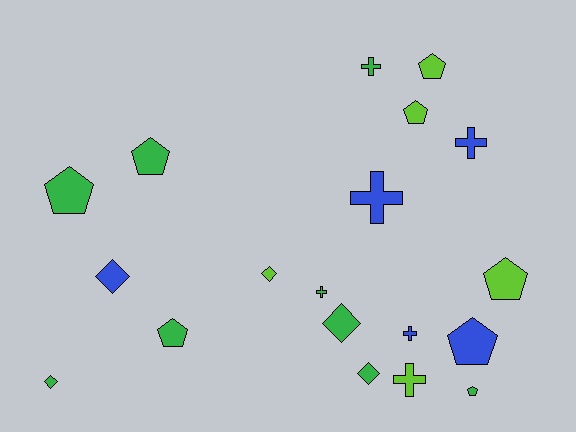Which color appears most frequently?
Green, with 9 objects.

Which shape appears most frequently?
Pentagon, with 8 objects.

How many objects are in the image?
There are 19 objects.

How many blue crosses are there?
There are 3 blue crosses.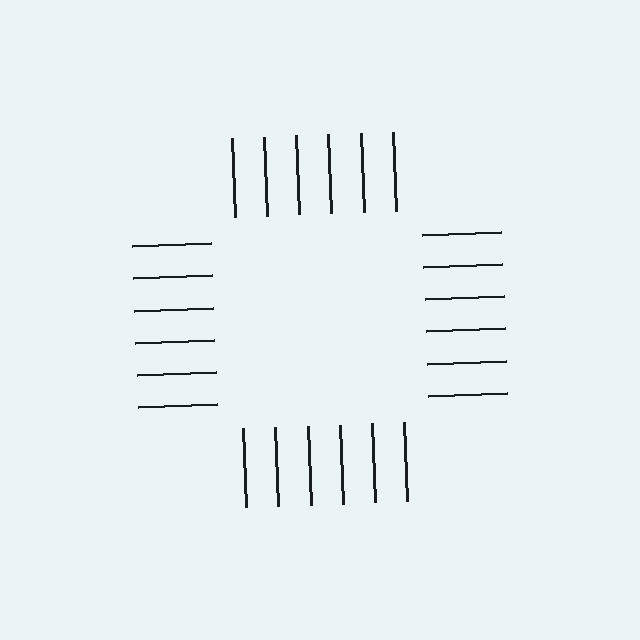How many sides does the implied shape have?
4 sides — the line-ends trace a square.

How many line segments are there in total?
24 — 6 along each of the 4 edges.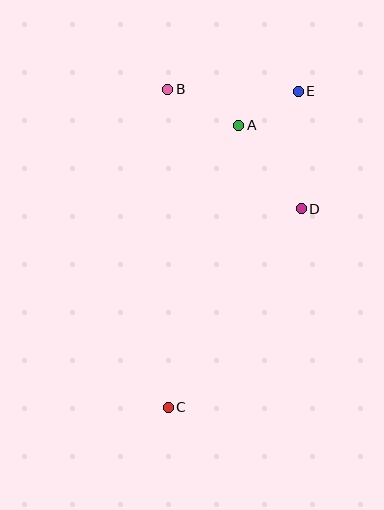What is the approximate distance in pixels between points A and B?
The distance between A and B is approximately 80 pixels.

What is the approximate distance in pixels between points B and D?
The distance between B and D is approximately 179 pixels.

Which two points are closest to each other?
Points A and E are closest to each other.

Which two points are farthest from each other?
Points C and E are farthest from each other.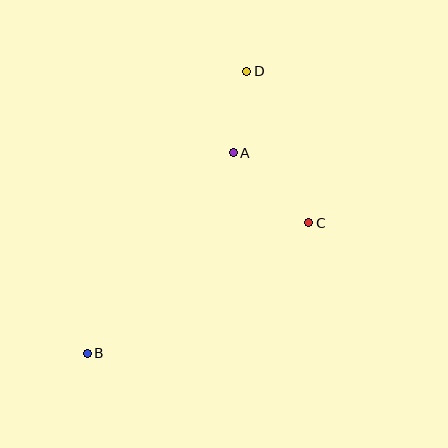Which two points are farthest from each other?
Points B and D are farthest from each other.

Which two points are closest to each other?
Points A and D are closest to each other.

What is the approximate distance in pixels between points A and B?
The distance between A and B is approximately 248 pixels.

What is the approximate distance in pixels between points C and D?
The distance between C and D is approximately 164 pixels.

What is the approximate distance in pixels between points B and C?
The distance between B and C is approximately 257 pixels.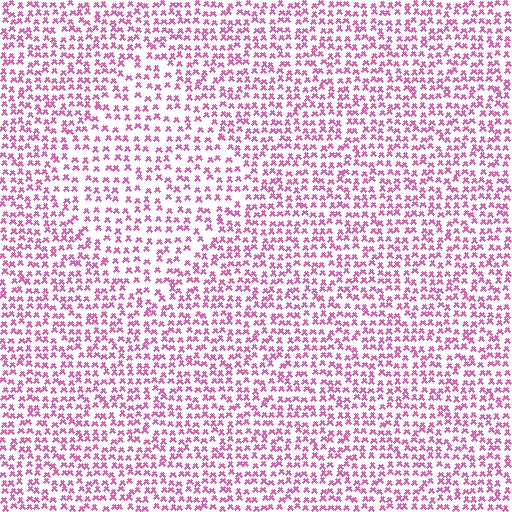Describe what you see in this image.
The image contains small pink elements arranged at two different densities. A diamond-shaped region is visible where the elements are less densely packed than the surrounding area.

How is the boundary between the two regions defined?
The boundary is defined by a change in element density (approximately 1.5x ratio). All elements are the same color, size, and shape.